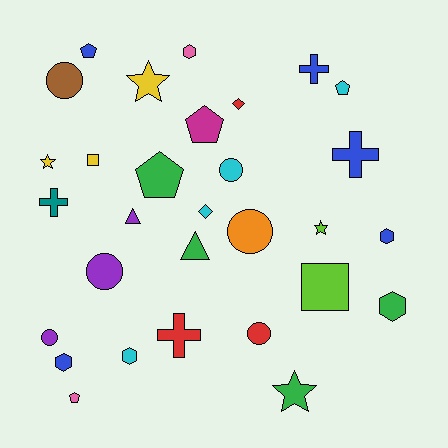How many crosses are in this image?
There are 4 crosses.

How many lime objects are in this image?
There are 2 lime objects.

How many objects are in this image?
There are 30 objects.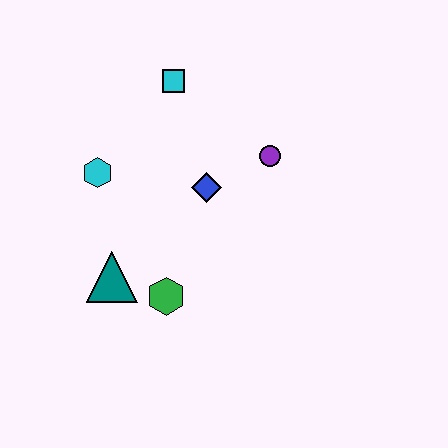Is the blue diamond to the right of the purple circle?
No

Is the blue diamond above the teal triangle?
Yes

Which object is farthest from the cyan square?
The green hexagon is farthest from the cyan square.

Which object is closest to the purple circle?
The blue diamond is closest to the purple circle.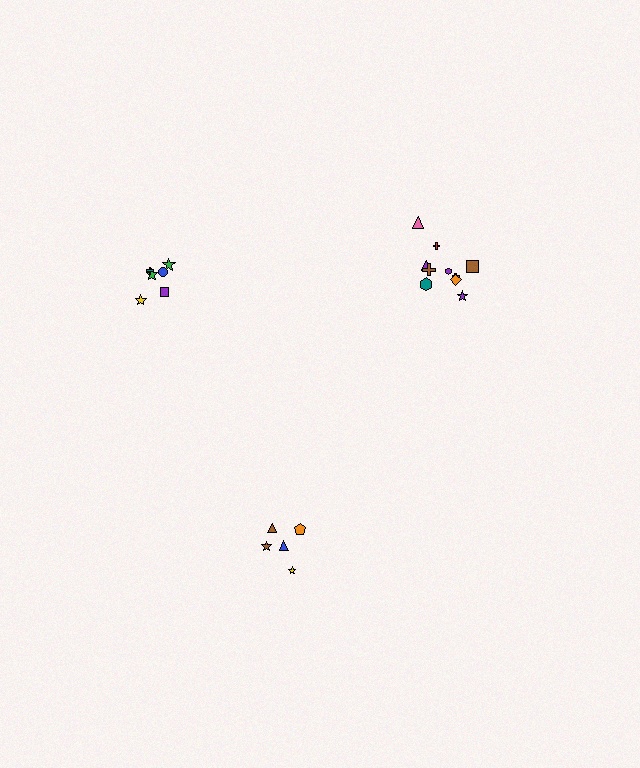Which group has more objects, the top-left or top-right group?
The top-right group.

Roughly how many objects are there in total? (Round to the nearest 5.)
Roughly 20 objects in total.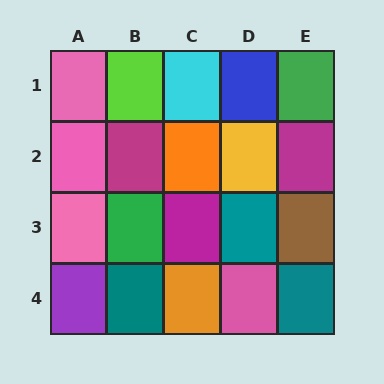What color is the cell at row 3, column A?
Pink.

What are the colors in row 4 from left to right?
Purple, teal, orange, pink, teal.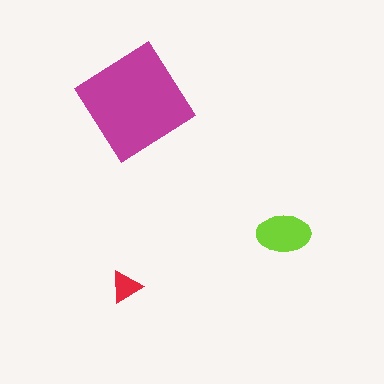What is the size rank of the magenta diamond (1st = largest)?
1st.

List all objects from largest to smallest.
The magenta diamond, the lime ellipse, the red triangle.